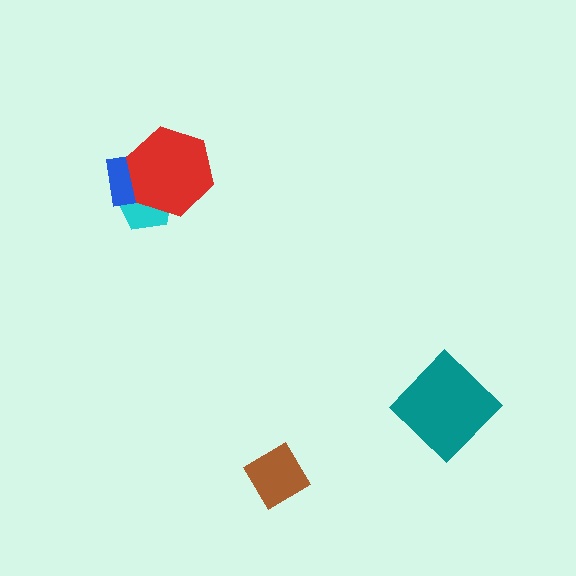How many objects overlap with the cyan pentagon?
2 objects overlap with the cyan pentagon.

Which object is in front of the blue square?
The red hexagon is in front of the blue square.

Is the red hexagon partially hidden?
No, no other shape covers it.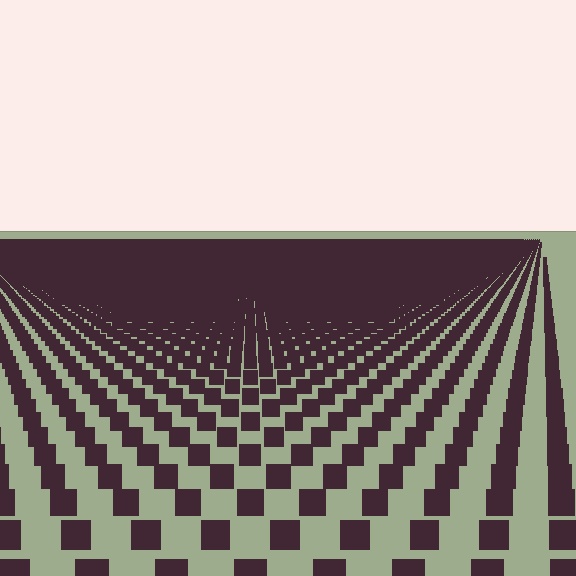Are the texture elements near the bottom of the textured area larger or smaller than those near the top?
Larger. Near the bottom, elements are closer to the viewer and appear at a bigger on-screen size.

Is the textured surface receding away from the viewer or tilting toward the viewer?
The surface is receding away from the viewer. Texture elements get smaller and denser toward the top.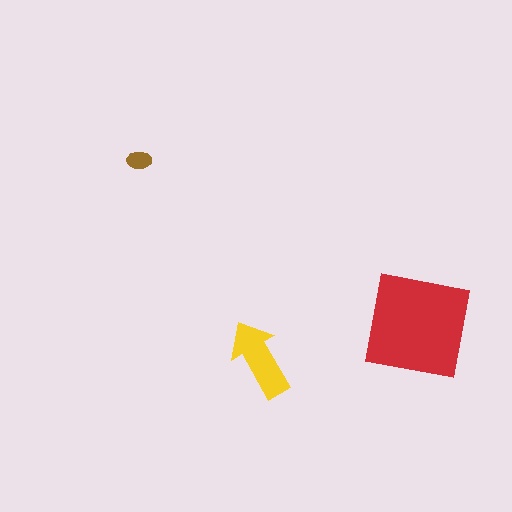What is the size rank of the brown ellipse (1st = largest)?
3rd.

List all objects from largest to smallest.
The red square, the yellow arrow, the brown ellipse.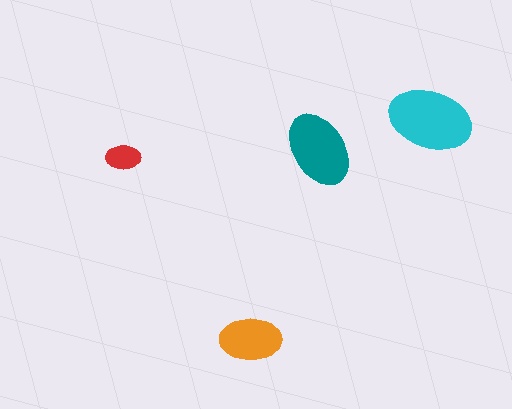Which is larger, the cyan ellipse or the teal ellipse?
The cyan one.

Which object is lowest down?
The orange ellipse is bottommost.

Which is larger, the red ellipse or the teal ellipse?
The teal one.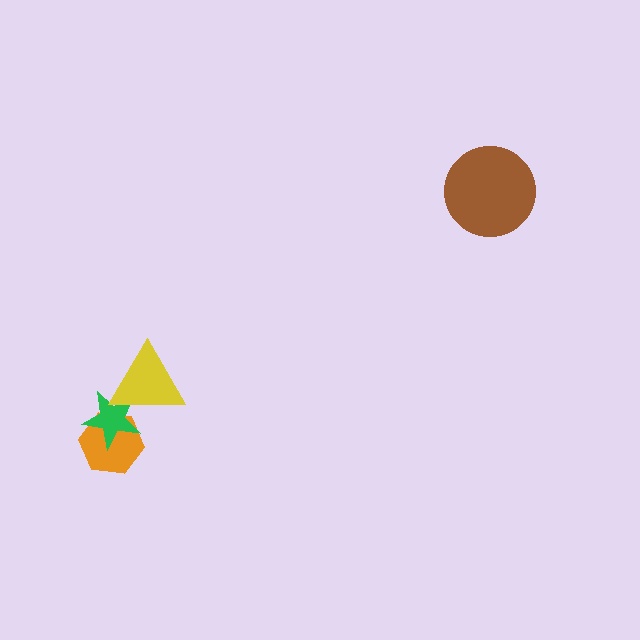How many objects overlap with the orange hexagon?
1 object overlaps with the orange hexagon.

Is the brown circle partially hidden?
No, no other shape covers it.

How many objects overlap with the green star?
2 objects overlap with the green star.